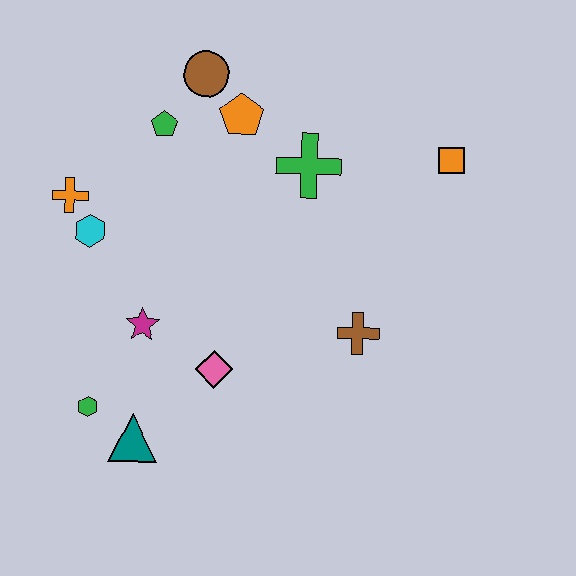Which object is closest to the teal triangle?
The green hexagon is closest to the teal triangle.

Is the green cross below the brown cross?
No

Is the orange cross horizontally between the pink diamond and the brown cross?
No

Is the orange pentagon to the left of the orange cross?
No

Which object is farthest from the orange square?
The green hexagon is farthest from the orange square.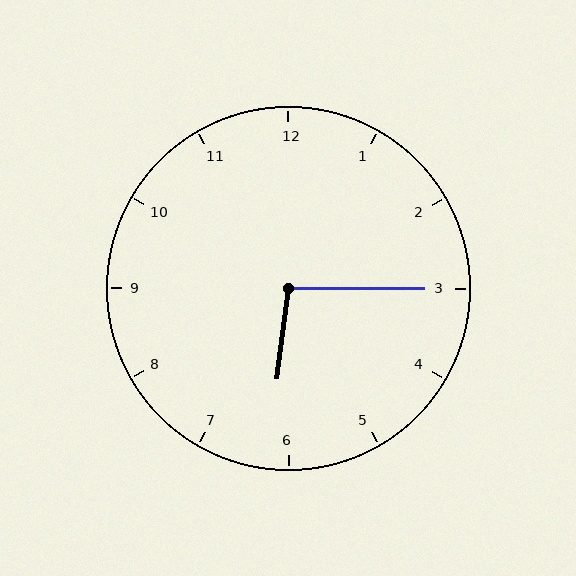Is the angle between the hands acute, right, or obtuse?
It is obtuse.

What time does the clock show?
6:15.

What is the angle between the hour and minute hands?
Approximately 98 degrees.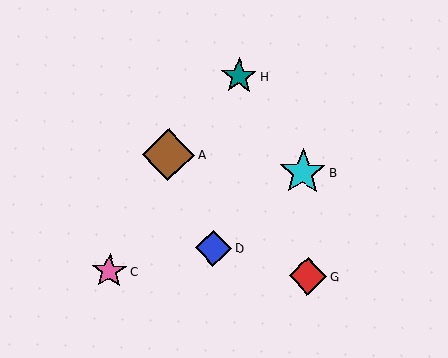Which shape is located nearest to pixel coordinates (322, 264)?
The red diamond (labeled G) at (308, 276) is nearest to that location.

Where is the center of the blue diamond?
The center of the blue diamond is at (214, 248).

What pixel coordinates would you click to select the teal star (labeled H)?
Click at (239, 76) to select the teal star H.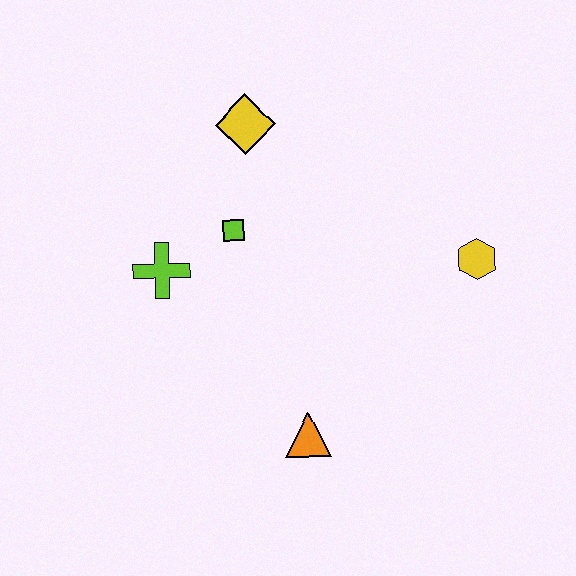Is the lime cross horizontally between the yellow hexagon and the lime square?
No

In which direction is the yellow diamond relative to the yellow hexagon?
The yellow diamond is to the left of the yellow hexagon.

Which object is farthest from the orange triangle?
The yellow diamond is farthest from the orange triangle.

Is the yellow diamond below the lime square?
No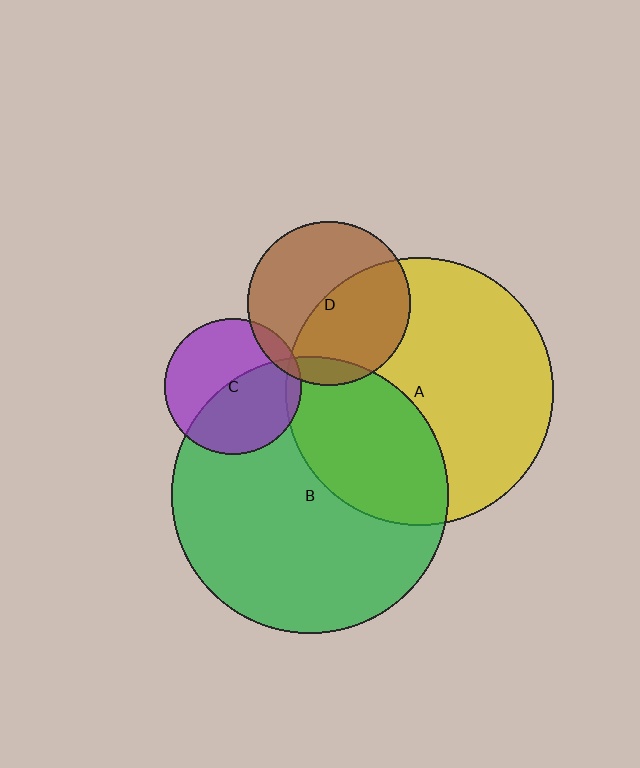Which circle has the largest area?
Circle B (green).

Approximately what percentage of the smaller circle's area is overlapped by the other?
Approximately 10%.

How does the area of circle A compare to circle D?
Approximately 2.7 times.